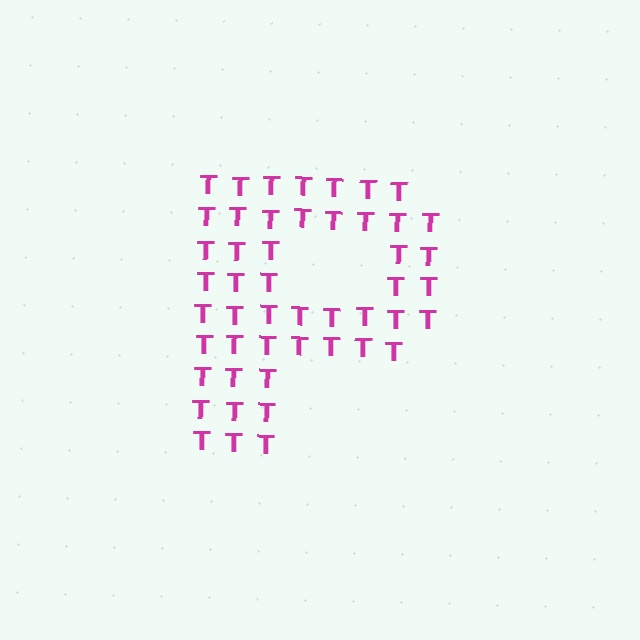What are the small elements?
The small elements are letter T's.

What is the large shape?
The large shape is the letter P.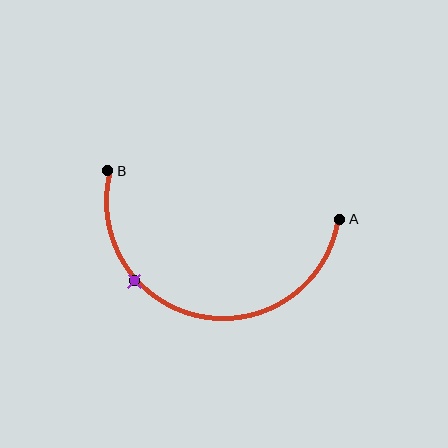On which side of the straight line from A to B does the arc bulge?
The arc bulges below the straight line connecting A and B.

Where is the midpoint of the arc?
The arc midpoint is the point on the curve farthest from the straight line joining A and B. It sits below that line.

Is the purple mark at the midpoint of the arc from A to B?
No. The purple mark lies on the arc but is closer to endpoint B. The arc midpoint would be at the point on the curve equidistant along the arc from both A and B.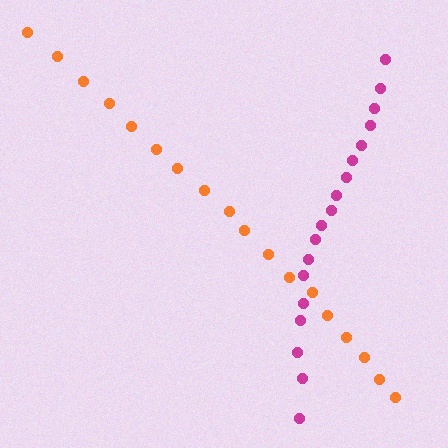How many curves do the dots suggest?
There are 2 distinct paths.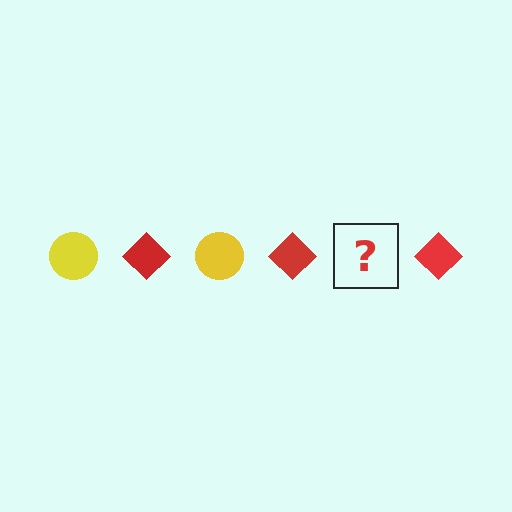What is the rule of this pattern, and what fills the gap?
The rule is that the pattern alternates between yellow circle and red diamond. The gap should be filled with a yellow circle.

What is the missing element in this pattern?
The missing element is a yellow circle.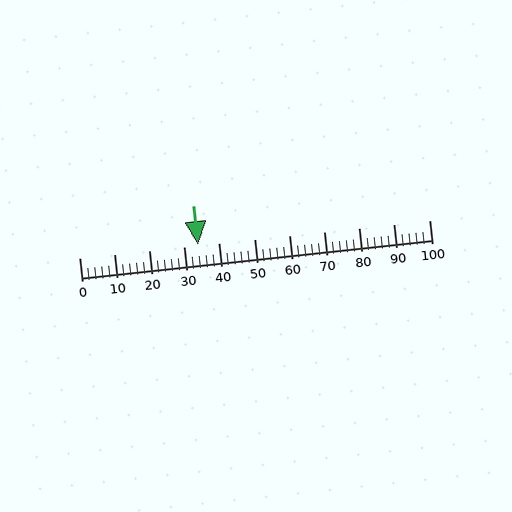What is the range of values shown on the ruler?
The ruler shows values from 0 to 100.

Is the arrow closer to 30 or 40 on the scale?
The arrow is closer to 30.